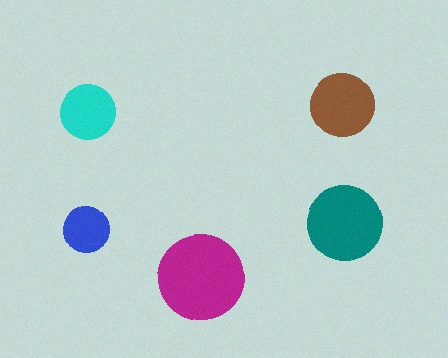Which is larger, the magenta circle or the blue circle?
The magenta one.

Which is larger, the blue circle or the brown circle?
The brown one.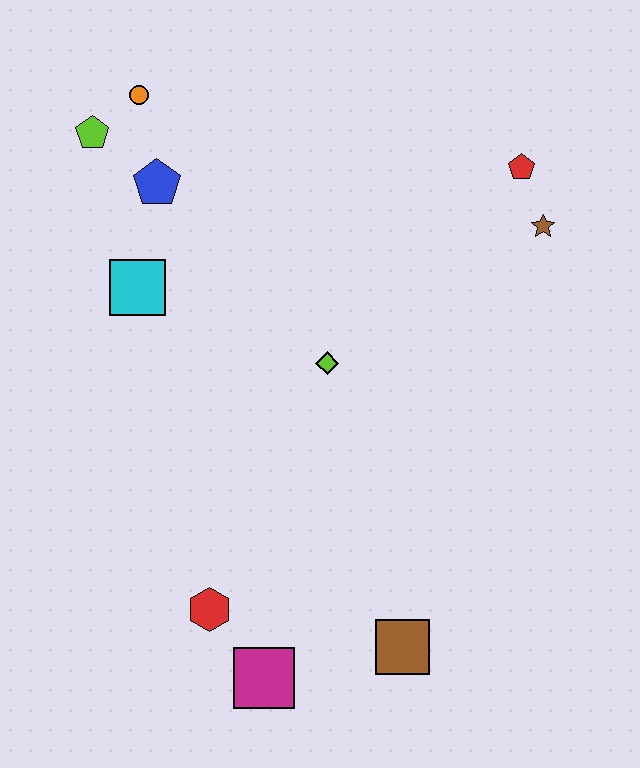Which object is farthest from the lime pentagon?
The brown square is farthest from the lime pentagon.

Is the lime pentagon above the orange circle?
No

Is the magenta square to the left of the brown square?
Yes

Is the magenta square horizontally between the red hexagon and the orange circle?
No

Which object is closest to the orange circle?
The lime pentagon is closest to the orange circle.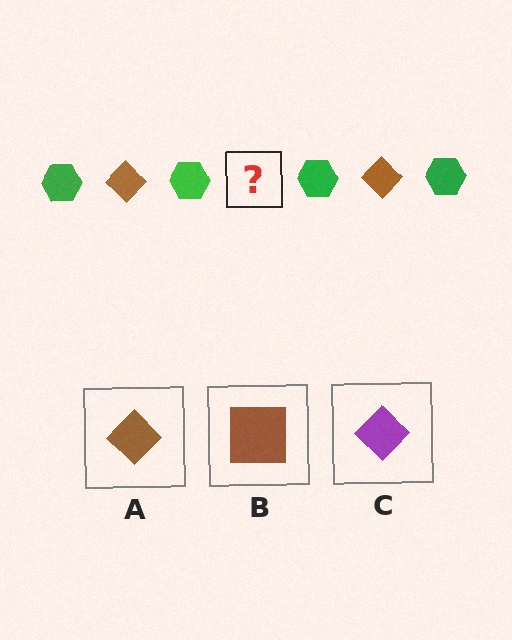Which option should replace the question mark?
Option A.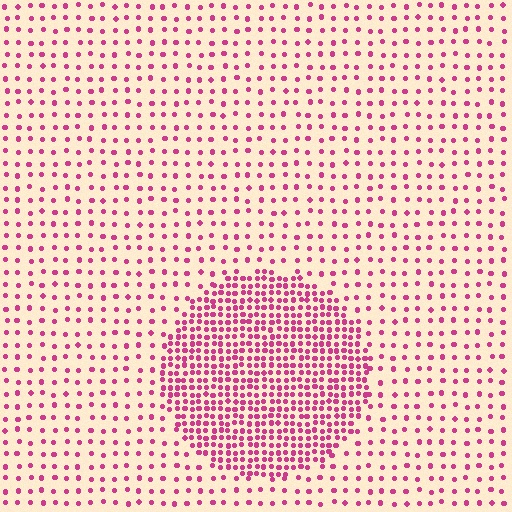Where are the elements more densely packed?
The elements are more densely packed inside the circle boundary.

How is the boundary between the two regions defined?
The boundary is defined by a change in element density (approximately 2.8x ratio). All elements are the same color, size, and shape.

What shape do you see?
I see a circle.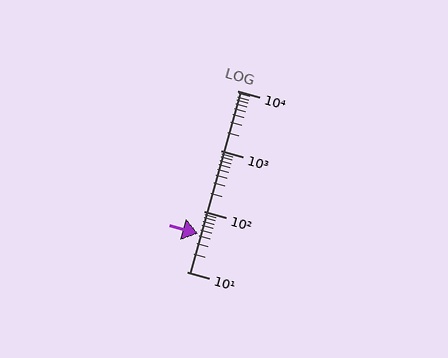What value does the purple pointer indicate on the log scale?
The pointer indicates approximately 42.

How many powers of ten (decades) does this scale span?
The scale spans 3 decades, from 10 to 10000.